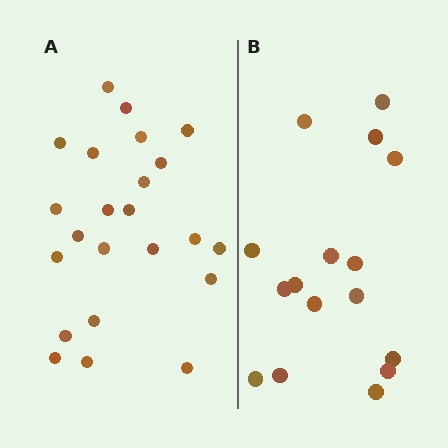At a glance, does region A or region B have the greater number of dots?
Region A (the left region) has more dots.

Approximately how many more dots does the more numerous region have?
Region A has roughly 8 or so more dots than region B.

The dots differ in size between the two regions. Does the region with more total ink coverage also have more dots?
No. Region B has more total ink coverage because its dots are larger, but region A actually contains more individual dots. Total area can be misleading — the number of items is what matters here.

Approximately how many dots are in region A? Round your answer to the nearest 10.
About 20 dots. (The exact count is 23, which rounds to 20.)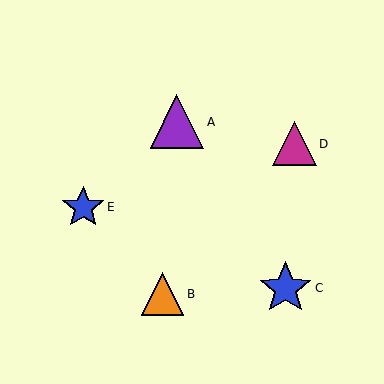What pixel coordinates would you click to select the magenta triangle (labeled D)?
Click at (294, 144) to select the magenta triangle D.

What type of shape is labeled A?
Shape A is a purple triangle.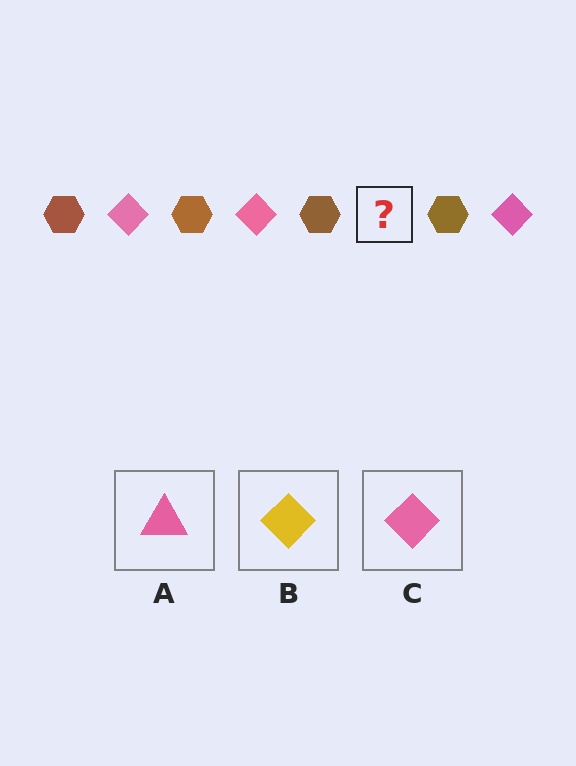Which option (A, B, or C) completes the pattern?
C.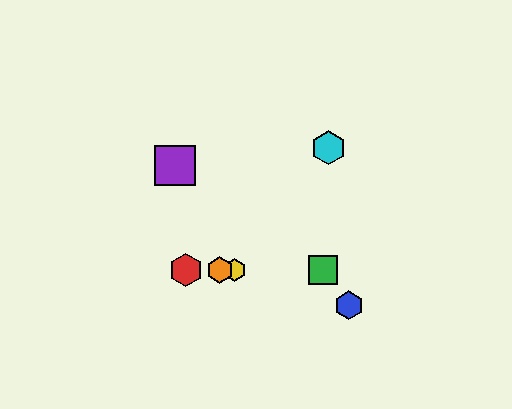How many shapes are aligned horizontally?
4 shapes (the red hexagon, the green square, the yellow hexagon, the orange hexagon) are aligned horizontally.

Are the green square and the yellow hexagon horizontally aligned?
Yes, both are at y≈270.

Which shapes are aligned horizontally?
The red hexagon, the green square, the yellow hexagon, the orange hexagon are aligned horizontally.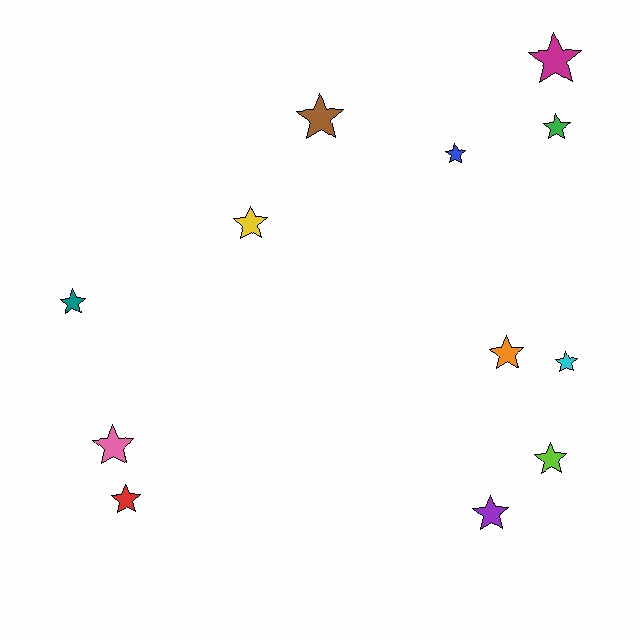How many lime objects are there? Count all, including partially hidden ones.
There is 1 lime object.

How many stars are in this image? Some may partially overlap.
There are 12 stars.